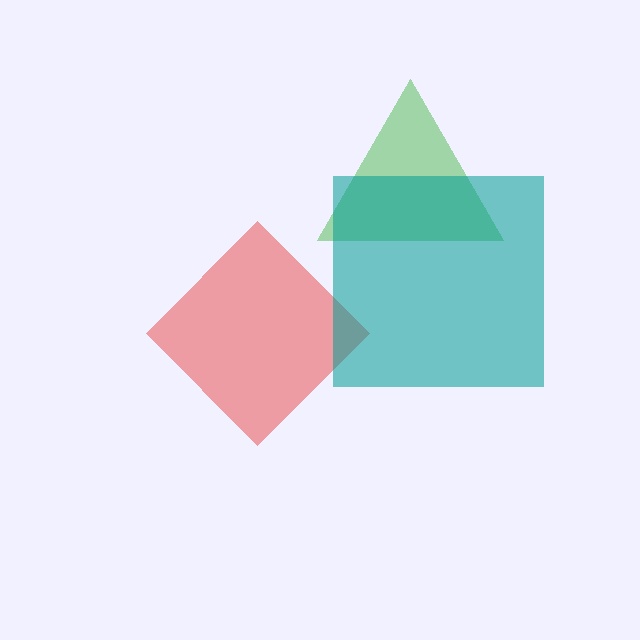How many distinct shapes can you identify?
There are 3 distinct shapes: a green triangle, a red diamond, a teal square.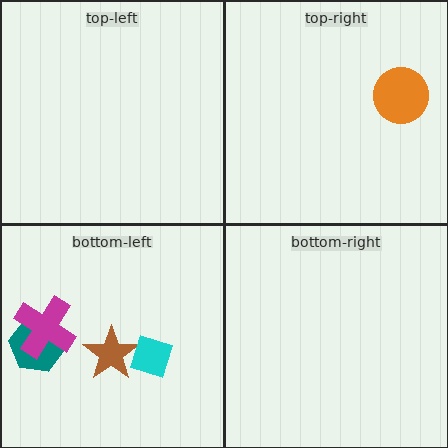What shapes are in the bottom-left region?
The teal hexagon, the brown star, the cyan diamond, the magenta cross.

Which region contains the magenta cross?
The bottom-left region.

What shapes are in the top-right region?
The orange circle.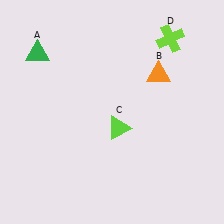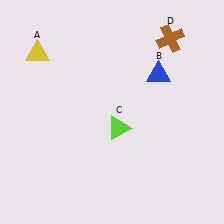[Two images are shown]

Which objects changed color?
A changed from green to yellow. B changed from orange to blue. D changed from lime to brown.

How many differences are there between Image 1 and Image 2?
There are 3 differences between the two images.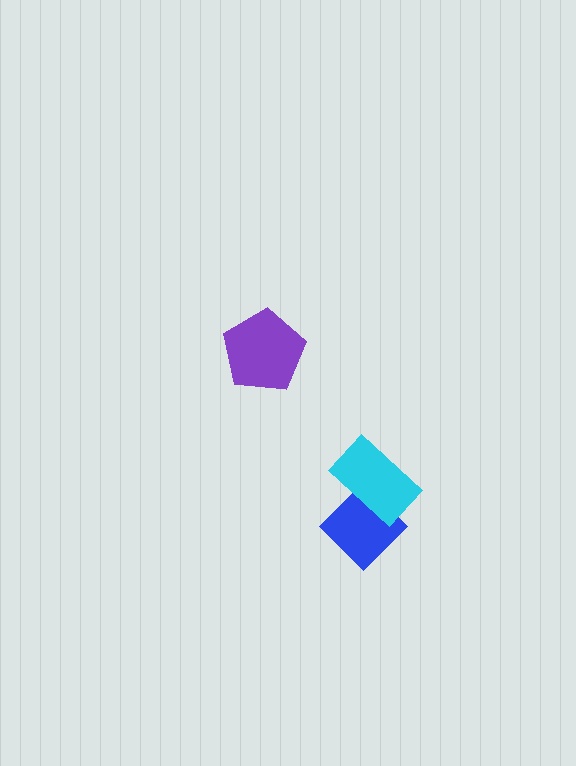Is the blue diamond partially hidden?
Yes, it is partially covered by another shape.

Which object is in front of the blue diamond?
The cyan rectangle is in front of the blue diamond.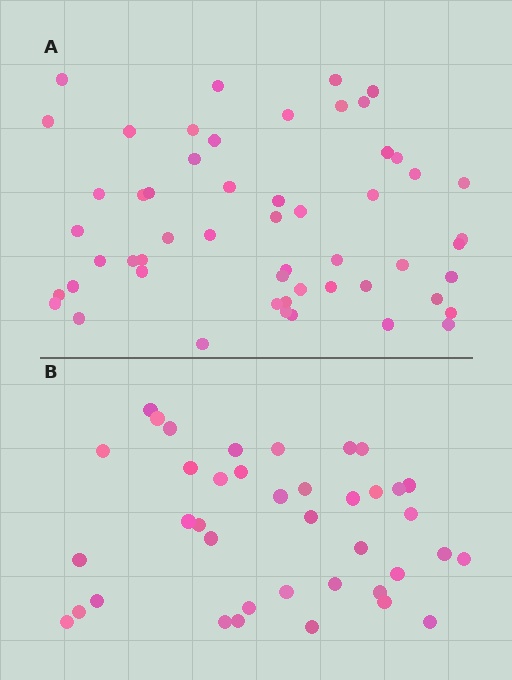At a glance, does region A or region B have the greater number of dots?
Region A (the top region) has more dots.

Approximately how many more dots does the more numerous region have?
Region A has approximately 15 more dots than region B.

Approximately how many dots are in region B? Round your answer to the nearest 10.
About 40 dots. (The exact count is 39, which rounds to 40.)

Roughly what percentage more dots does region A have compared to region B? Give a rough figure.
About 40% more.